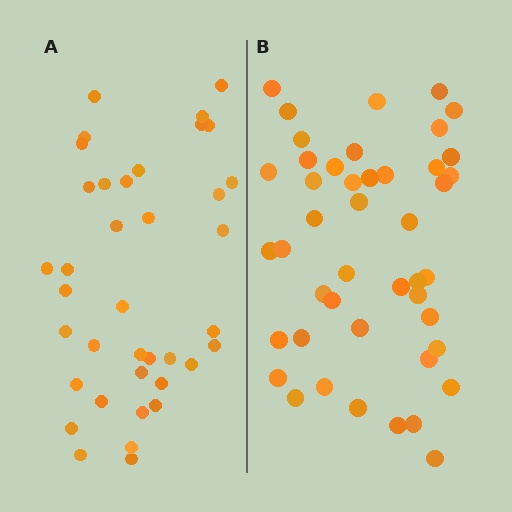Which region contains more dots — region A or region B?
Region B (the right region) has more dots.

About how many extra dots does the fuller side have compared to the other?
Region B has roughly 8 or so more dots than region A.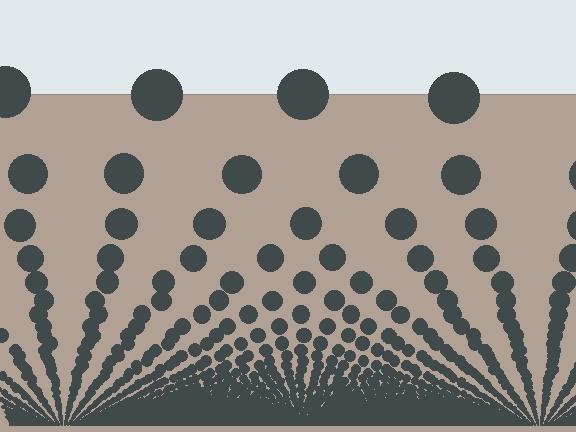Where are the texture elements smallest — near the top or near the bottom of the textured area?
Near the bottom.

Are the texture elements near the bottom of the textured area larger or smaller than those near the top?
Smaller. The gradient is inverted — elements near the bottom are smaller and denser.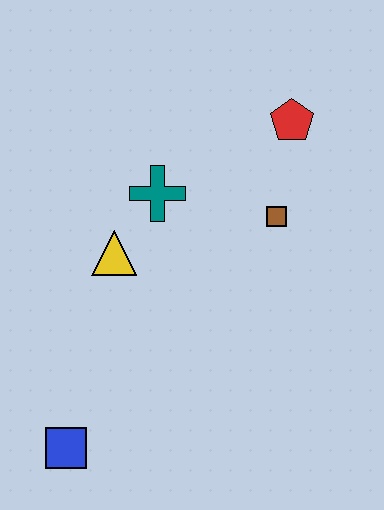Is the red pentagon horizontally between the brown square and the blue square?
No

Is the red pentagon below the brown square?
No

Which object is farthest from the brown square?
The blue square is farthest from the brown square.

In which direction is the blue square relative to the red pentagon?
The blue square is below the red pentagon.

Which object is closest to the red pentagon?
The brown square is closest to the red pentagon.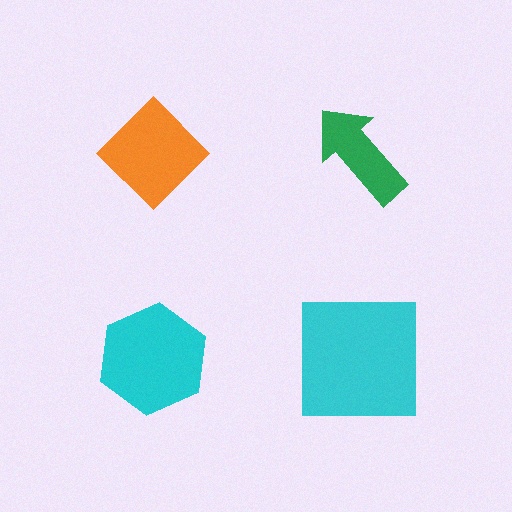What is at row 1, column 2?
A green arrow.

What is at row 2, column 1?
A cyan hexagon.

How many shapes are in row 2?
2 shapes.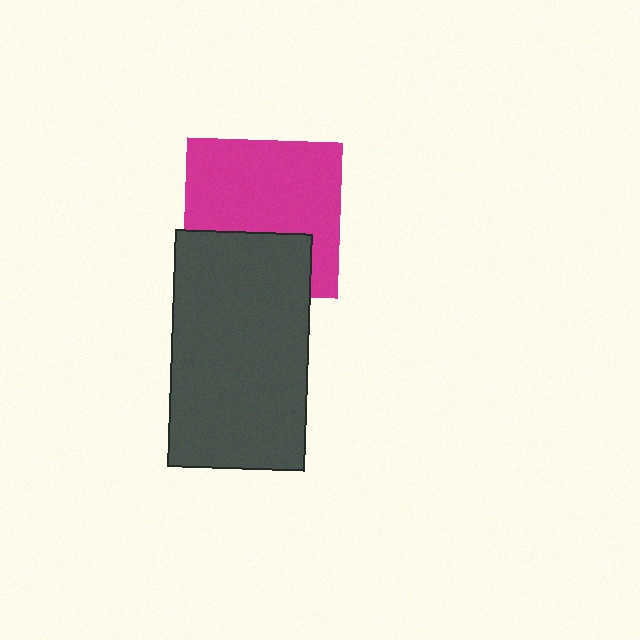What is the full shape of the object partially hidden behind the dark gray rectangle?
The partially hidden object is a magenta square.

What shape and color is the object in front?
The object in front is a dark gray rectangle.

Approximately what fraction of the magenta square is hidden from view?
Roughly 34% of the magenta square is hidden behind the dark gray rectangle.